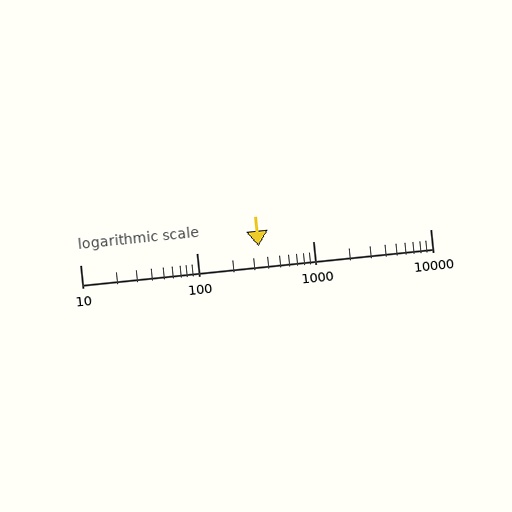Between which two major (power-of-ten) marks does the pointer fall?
The pointer is between 100 and 1000.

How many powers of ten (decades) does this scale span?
The scale spans 3 decades, from 10 to 10000.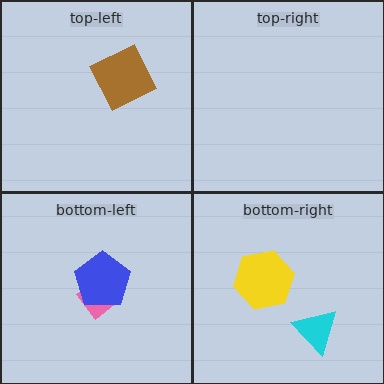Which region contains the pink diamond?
The bottom-left region.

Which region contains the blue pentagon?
The bottom-left region.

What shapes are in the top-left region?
The brown square.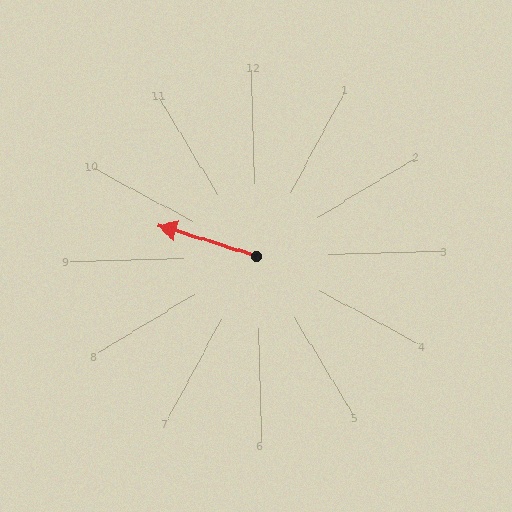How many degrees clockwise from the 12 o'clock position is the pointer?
Approximately 289 degrees.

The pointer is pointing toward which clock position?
Roughly 10 o'clock.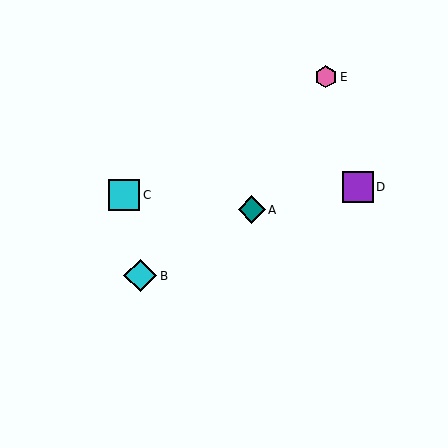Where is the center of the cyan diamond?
The center of the cyan diamond is at (140, 276).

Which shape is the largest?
The cyan diamond (labeled B) is the largest.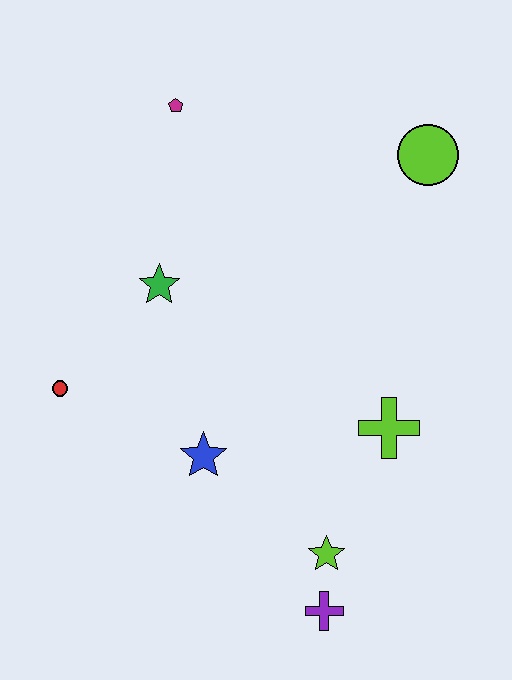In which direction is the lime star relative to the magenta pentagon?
The lime star is below the magenta pentagon.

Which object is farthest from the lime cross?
The magenta pentagon is farthest from the lime cross.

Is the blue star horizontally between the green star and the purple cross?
Yes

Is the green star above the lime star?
Yes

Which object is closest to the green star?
The red circle is closest to the green star.